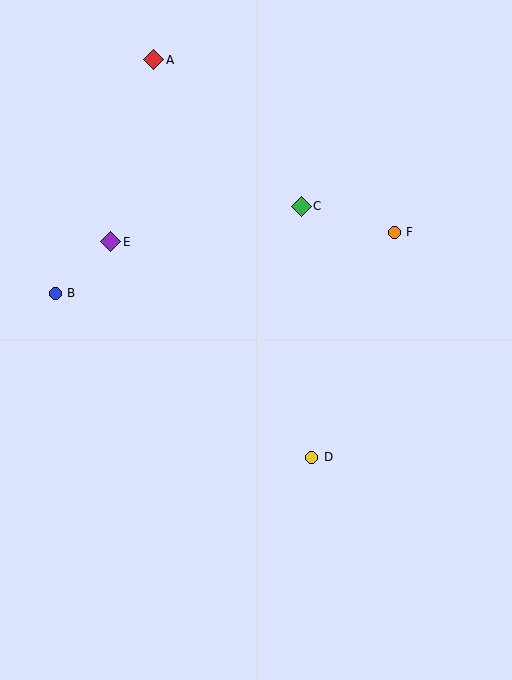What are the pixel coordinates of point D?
Point D is at (312, 457).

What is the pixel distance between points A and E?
The distance between A and E is 187 pixels.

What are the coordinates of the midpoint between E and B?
The midpoint between E and B is at (83, 267).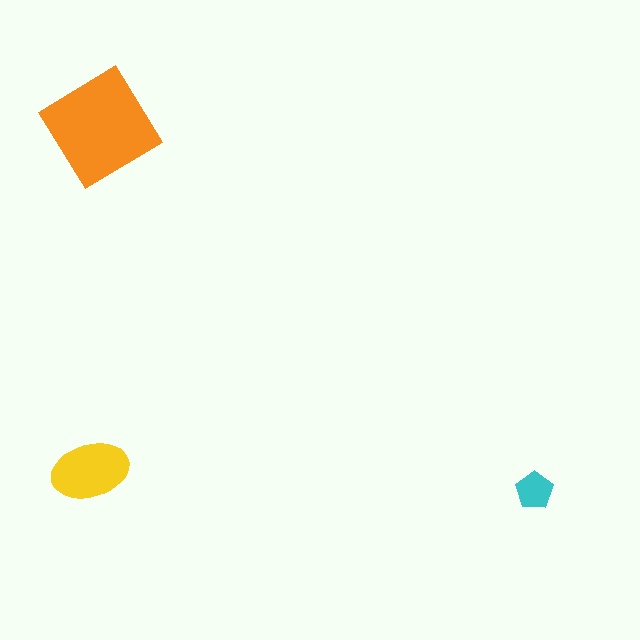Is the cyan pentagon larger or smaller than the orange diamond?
Smaller.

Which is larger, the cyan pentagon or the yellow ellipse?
The yellow ellipse.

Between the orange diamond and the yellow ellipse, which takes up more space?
The orange diamond.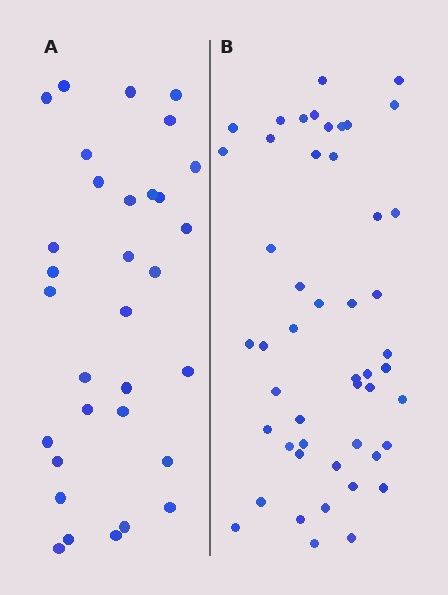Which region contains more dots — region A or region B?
Region B (the right region) has more dots.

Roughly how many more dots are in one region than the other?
Region B has approximately 15 more dots than region A.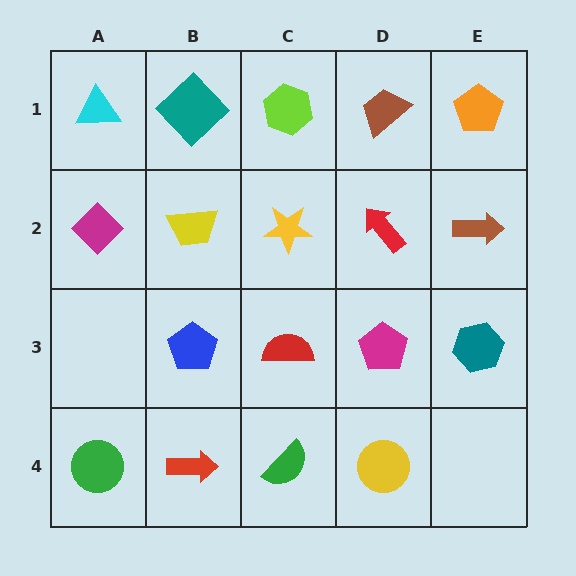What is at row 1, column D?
A brown trapezoid.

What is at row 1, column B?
A teal diamond.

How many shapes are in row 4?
4 shapes.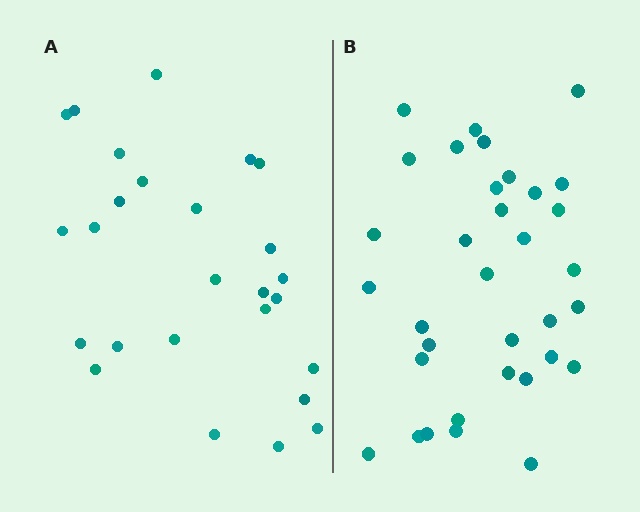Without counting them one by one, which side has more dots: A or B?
Region B (the right region) has more dots.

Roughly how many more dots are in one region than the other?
Region B has roughly 8 or so more dots than region A.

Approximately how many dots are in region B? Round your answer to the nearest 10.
About 30 dots. (The exact count is 34, which rounds to 30.)